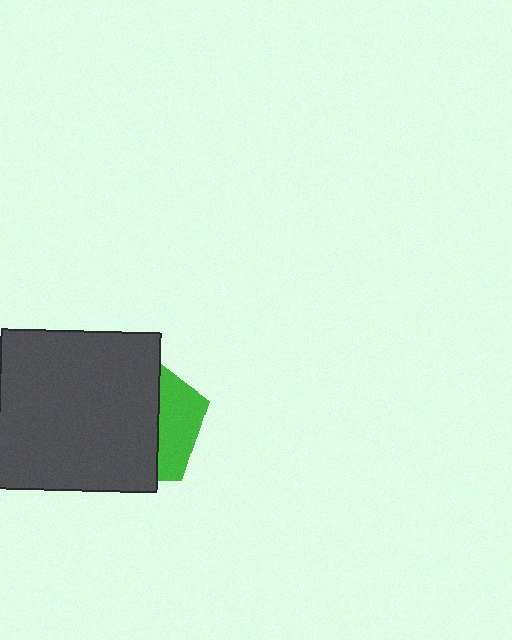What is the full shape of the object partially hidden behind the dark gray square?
The partially hidden object is a green pentagon.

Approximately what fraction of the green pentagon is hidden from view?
Roughly 68% of the green pentagon is hidden behind the dark gray square.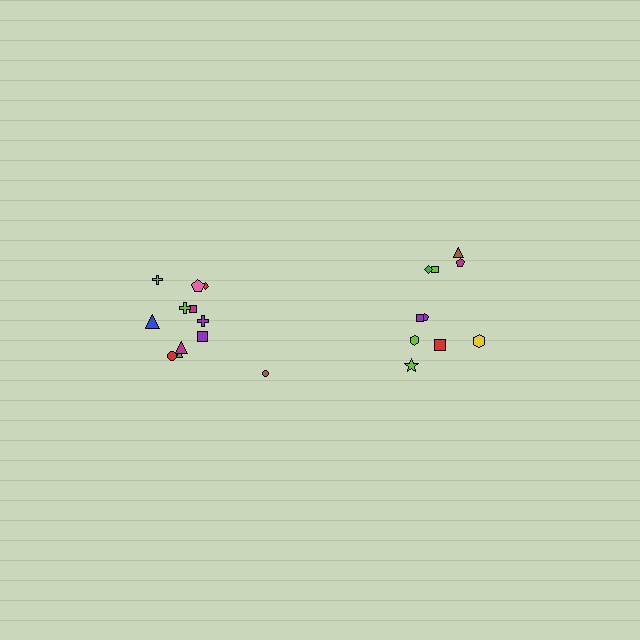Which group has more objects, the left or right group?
The left group.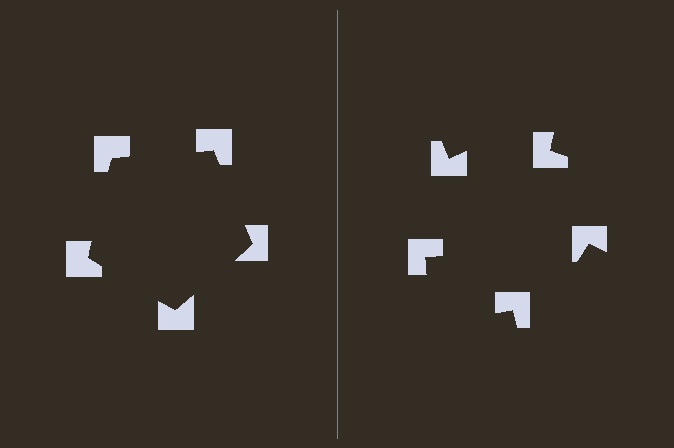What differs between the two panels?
The notched squares are positioned identically on both sides; only the wedge orientations differ. On the left they align to a pentagon; on the right they are misaligned.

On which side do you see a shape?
An illusory pentagon appears on the left side. On the right side the wedge cuts are rotated, so no coherent shape forms.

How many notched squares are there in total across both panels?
10 — 5 on each side.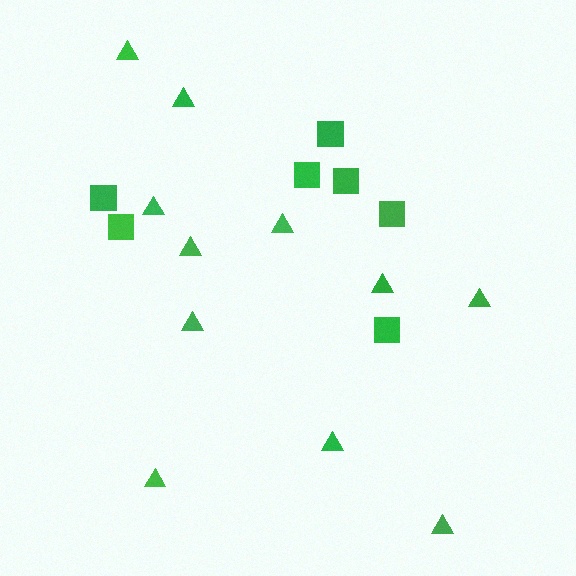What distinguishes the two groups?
There are 2 groups: one group of triangles (11) and one group of squares (7).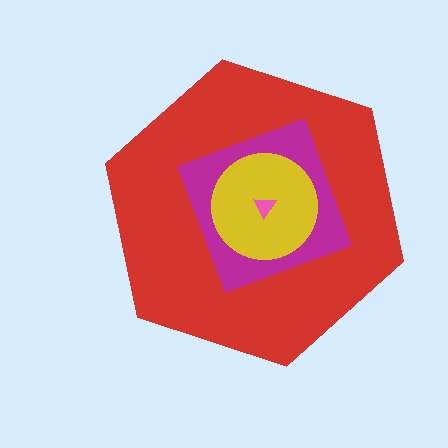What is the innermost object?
The pink triangle.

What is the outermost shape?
The red hexagon.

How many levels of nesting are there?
4.